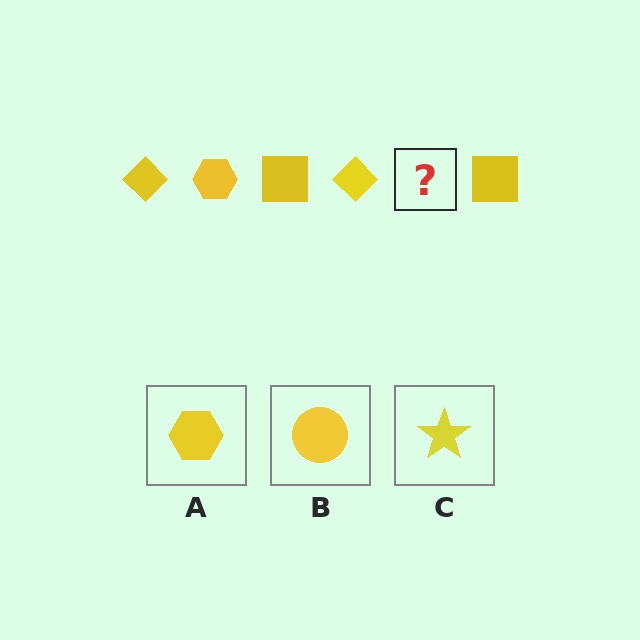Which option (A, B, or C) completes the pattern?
A.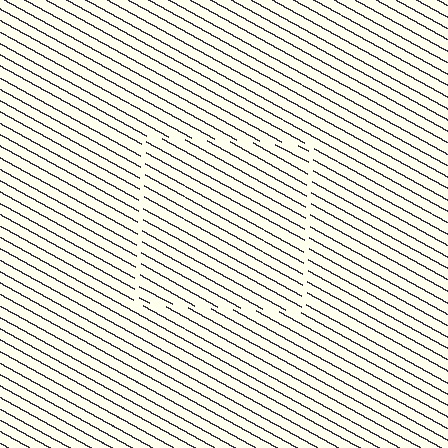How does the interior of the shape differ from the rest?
The interior of the shape contains the same grating, shifted by half a period — the contour is defined by the phase discontinuity where line-ends from the inner and outer gratings abut.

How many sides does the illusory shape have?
4 sides — the line-ends trace a square.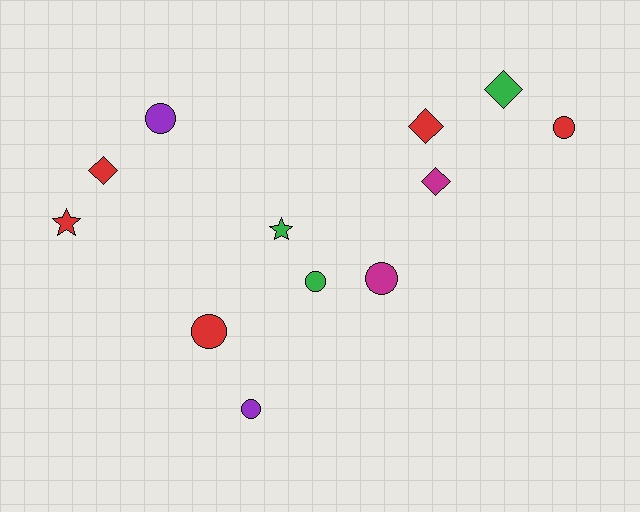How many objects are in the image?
There are 12 objects.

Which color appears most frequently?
Red, with 5 objects.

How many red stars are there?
There is 1 red star.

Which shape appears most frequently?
Circle, with 6 objects.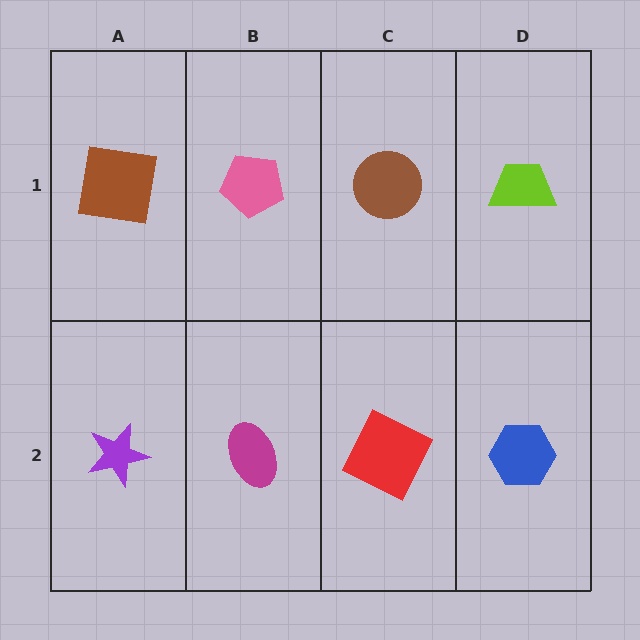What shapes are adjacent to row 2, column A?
A brown square (row 1, column A), a magenta ellipse (row 2, column B).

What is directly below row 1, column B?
A magenta ellipse.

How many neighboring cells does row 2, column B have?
3.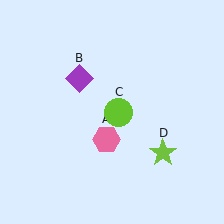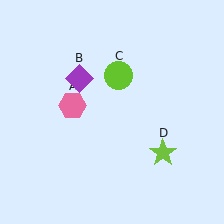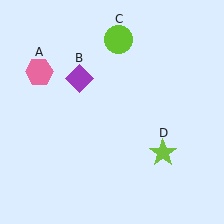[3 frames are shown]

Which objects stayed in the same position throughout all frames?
Purple diamond (object B) and lime star (object D) remained stationary.